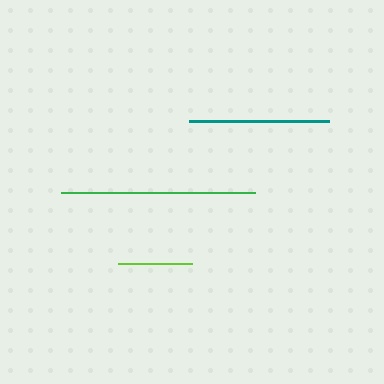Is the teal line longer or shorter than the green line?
The green line is longer than the teal line.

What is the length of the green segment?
The green segment is approximately 194 pixels long.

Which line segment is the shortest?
The lime line is the shortest at approximately 74 pixels.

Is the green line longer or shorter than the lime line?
The green line is longer than the lime line.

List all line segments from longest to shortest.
From longest to shortest: green, teal, lime.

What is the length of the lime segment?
The lime segment is approximately 74 pixels long.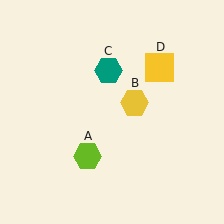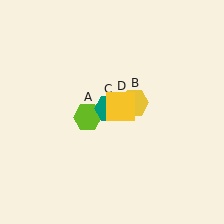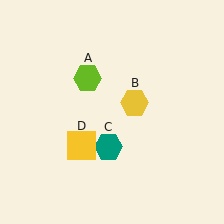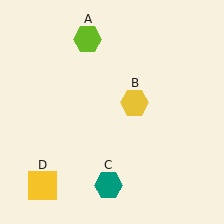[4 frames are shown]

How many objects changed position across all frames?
3 objects changed position: lime hexagon (object A), teal hexagon (object C), yellow square (object D).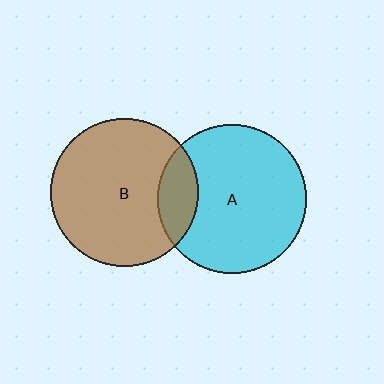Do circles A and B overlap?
Yes.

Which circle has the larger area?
Circle A (cyan).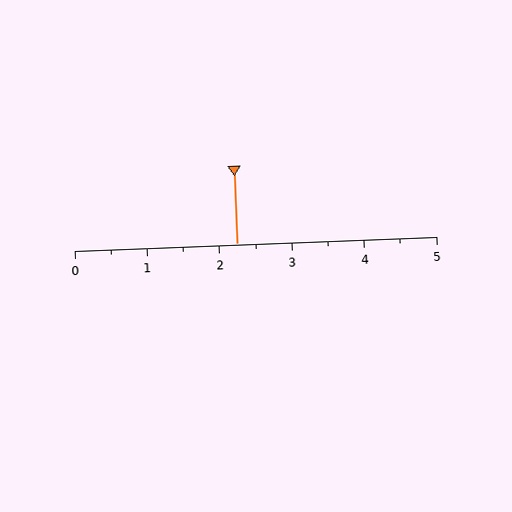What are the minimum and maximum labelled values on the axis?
The axis runs from 0 to 5.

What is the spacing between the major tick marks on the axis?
The major ticks are spaced 1 apart.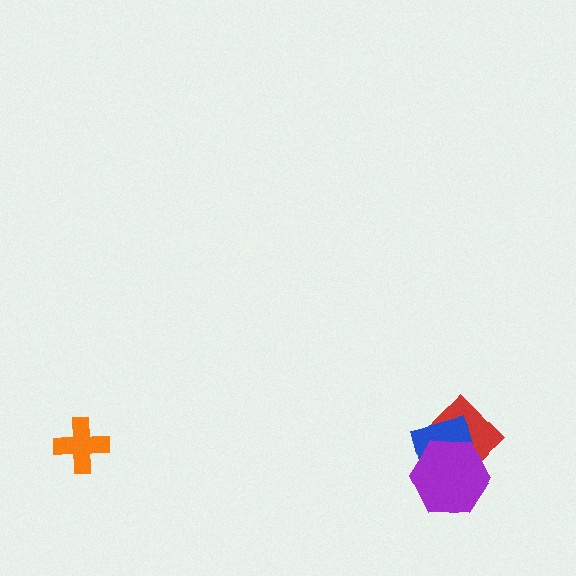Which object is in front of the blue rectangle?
The purple hexagon is in front of the blue rectangle.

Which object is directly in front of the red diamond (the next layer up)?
The blue rectangle is directly in front of the red diamond.